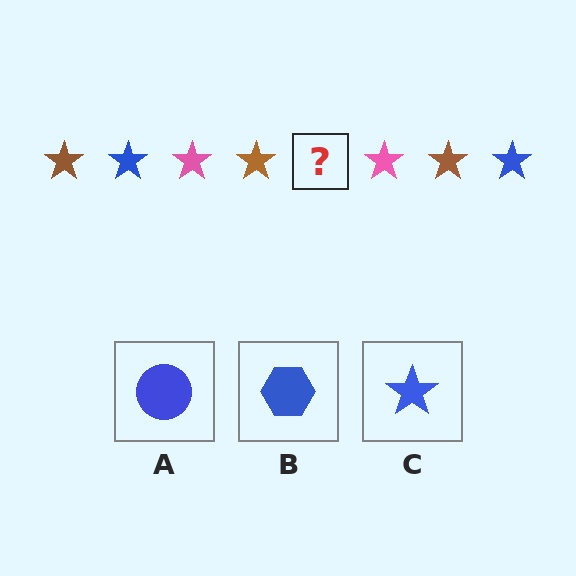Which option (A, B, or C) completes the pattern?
C.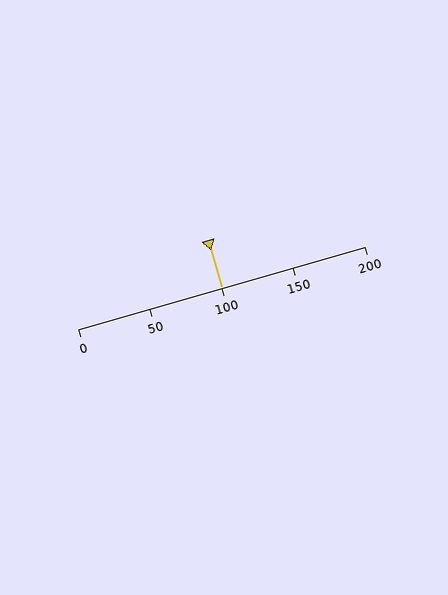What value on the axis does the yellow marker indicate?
The marker indicates approximately 100.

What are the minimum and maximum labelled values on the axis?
The axis runs from 0 to 200.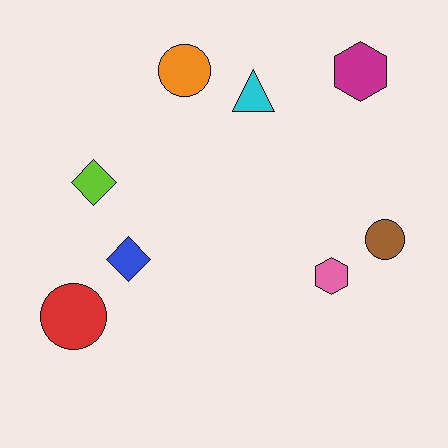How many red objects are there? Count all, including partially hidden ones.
There is 1 red object.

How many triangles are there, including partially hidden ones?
There is 1 triangle.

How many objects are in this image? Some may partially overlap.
There are 8 objects.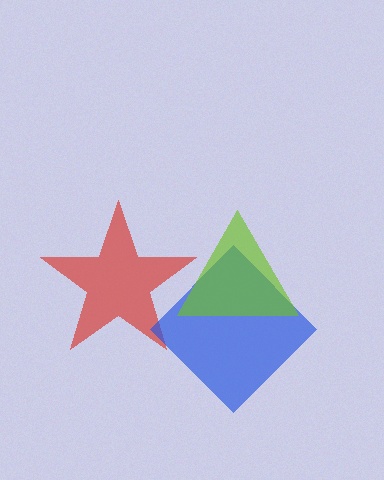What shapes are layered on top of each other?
The layered shapes are: a red star, a blue diamond, a lime triangle.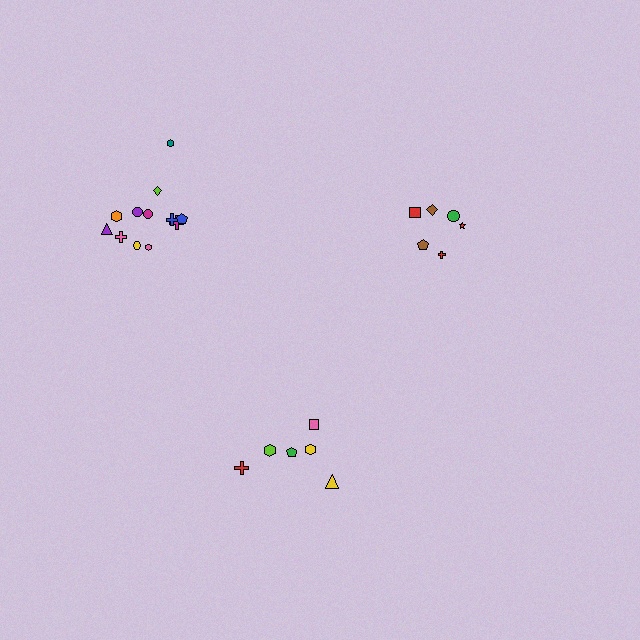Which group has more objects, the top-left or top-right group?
The top-left group.